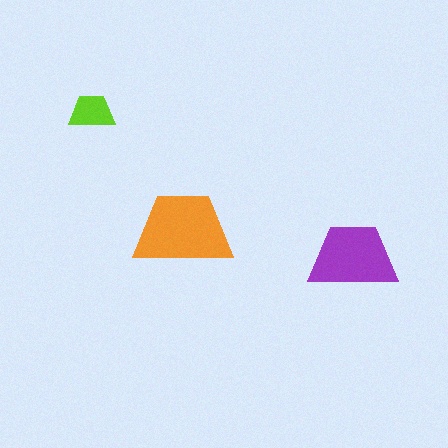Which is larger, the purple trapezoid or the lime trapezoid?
The purple one.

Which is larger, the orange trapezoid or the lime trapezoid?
The orange one.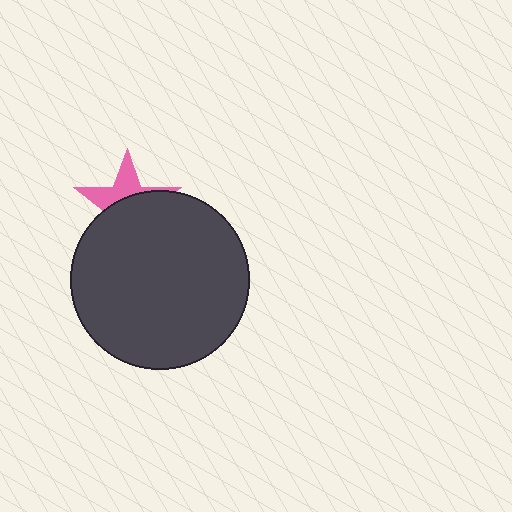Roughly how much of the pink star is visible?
A small part of it is visible (roughly 39%).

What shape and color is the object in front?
The object in front is a dark gray circle.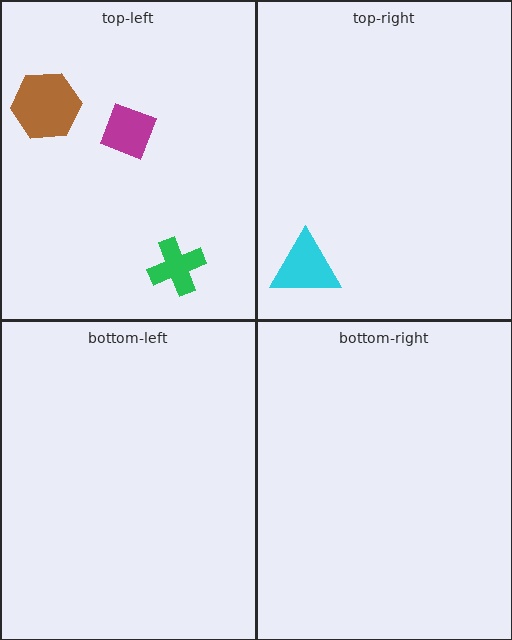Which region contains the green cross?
The top-left region.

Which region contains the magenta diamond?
The top-left region.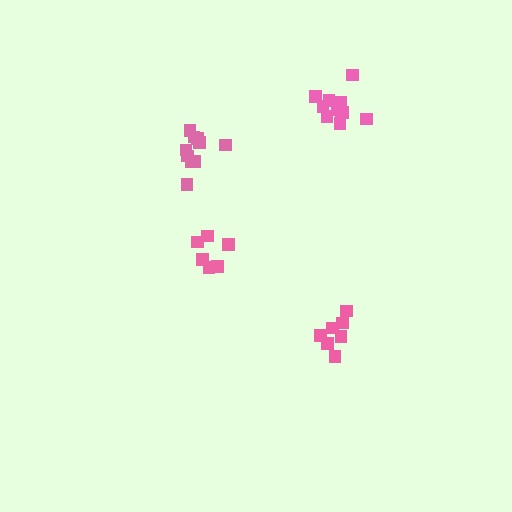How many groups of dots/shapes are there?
There are 4 groups.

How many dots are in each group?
Group 1: 11 dots, Group 2: 10 dots, Group 3: 6 dots, Group 4: 7 dots (34 total).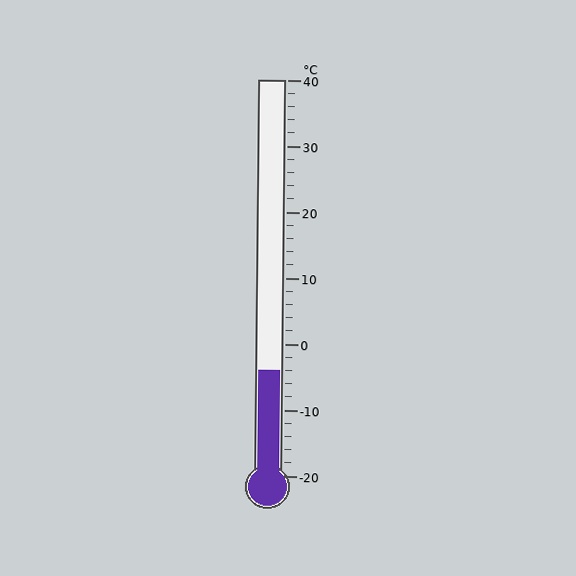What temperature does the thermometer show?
The thermometer shows approximately -4°C.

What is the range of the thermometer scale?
The thermometer scale ranges from -20°C to 40°C.